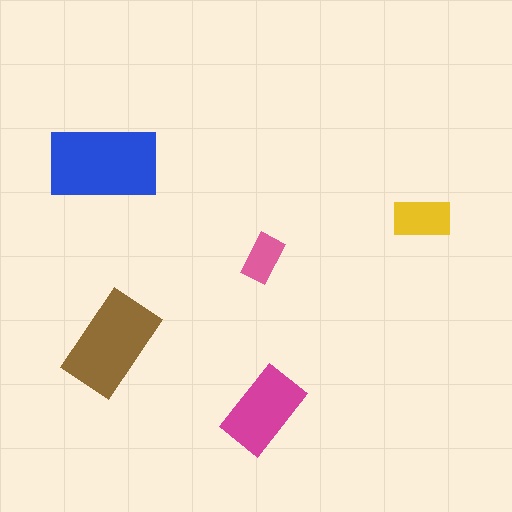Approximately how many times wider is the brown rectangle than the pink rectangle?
About 2 times wider.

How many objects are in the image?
There are 5 objects in the image.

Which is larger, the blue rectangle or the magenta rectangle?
The blue one.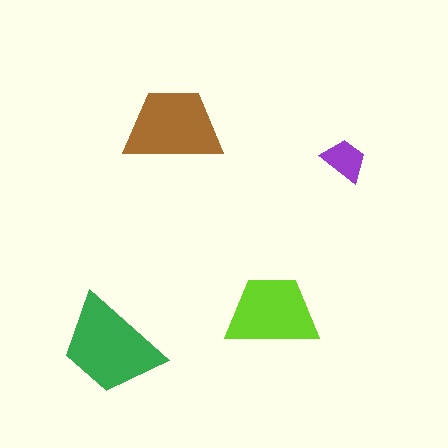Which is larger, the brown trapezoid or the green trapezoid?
The green one.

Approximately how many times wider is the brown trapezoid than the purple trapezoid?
About 2 times wider.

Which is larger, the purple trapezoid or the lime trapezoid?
The lime one.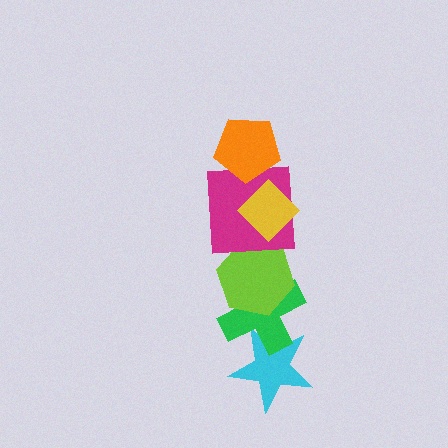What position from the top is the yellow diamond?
The yellow diamond is 2nd from the top.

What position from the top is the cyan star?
The cyan star is 6th from the top.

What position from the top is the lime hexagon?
The lime hexagon is 4th from the top.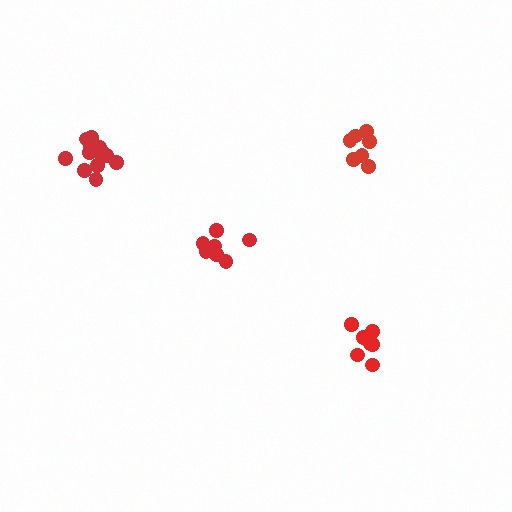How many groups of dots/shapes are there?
There are 4 groups.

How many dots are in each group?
Group 1: 7 dots, Group 2: 7 dots, Group 3: 8 dots, Group 4: 13 dots (35 total).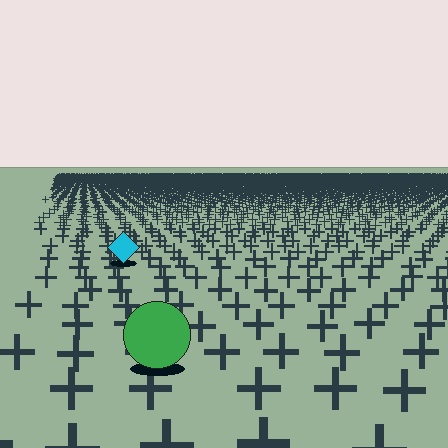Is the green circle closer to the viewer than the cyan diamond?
Yes. The green circle is closer — you can tell from the texture gradient: the ground texture is coarser near it.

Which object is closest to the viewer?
The green circle is closest. The texture marks near it are larger and more spread out.